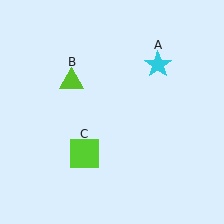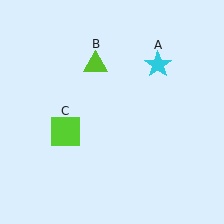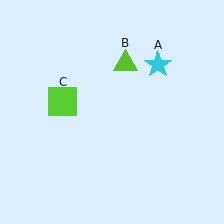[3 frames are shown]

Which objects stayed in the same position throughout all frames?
Cyan star (object A) remained stationary.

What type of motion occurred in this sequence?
The lime triangle (object B), lime square (object C) rotated clockwise around the center of the scene.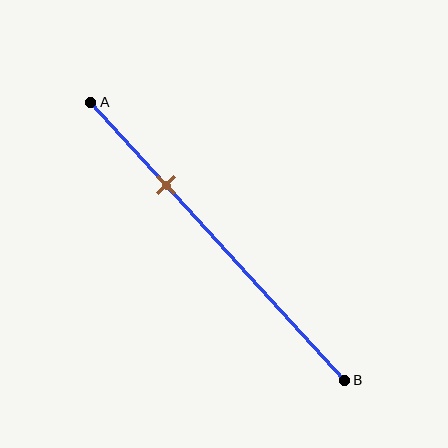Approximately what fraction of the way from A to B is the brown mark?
The brown mark is approximately 30% of the way from A to B.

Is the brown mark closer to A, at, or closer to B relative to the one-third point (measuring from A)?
The brown mark is closer to point A than the one-third point of segment AB.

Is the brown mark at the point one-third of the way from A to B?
No, the mark is at about 30% from A, not at the 33% one-third point.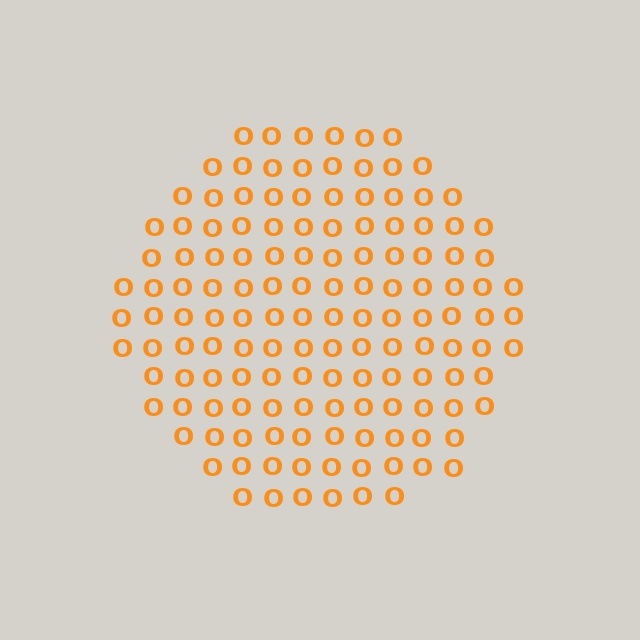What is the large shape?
The large shape is a circle.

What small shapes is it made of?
It is made of small letter O's.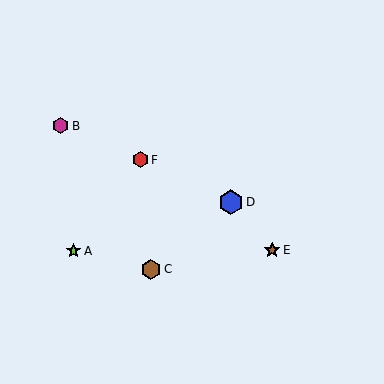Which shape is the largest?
The blue hexagon (labeled D) is the largest.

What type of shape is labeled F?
Shape F is a red hexagon.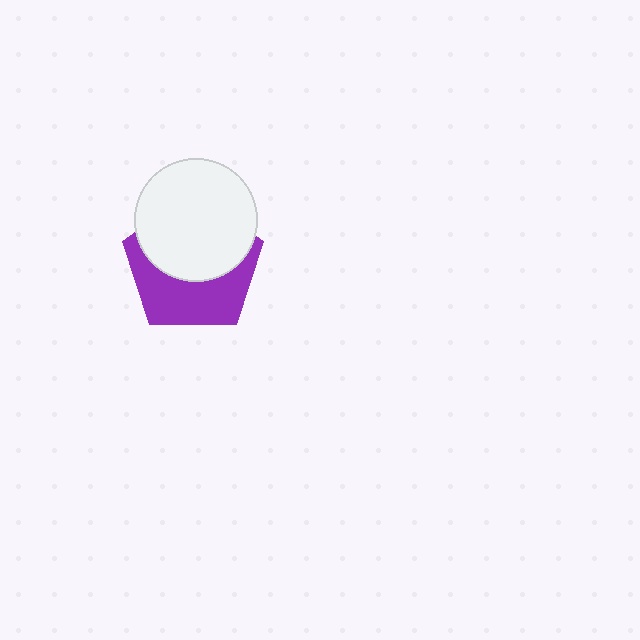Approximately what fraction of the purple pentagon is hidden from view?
Roughly 53% of the purple pentagon is hidden behind the white circle.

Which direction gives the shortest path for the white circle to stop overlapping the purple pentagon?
Moving up gives the shortest separation.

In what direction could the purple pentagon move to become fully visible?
The purple pentagon could move down. That would shift it out from behind the white circle entirely.